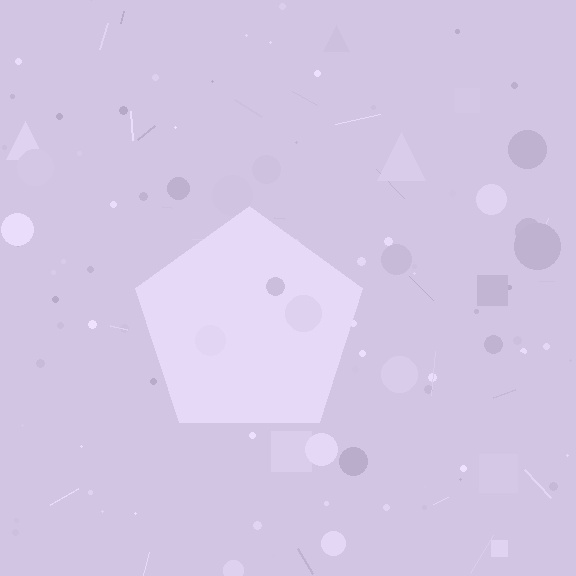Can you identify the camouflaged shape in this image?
The camouflaged shape is a pentagon.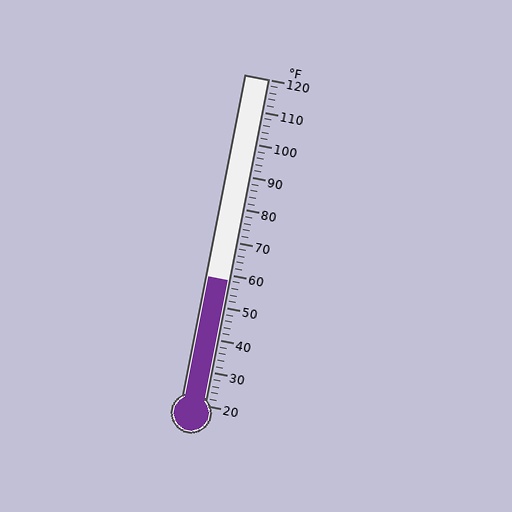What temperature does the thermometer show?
The thermometer shows approximately 58°F.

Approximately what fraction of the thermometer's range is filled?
The thermometer is filled to approximately 40% of its range.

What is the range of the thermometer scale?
The thermometer scale ranges from 20°F to 120°F.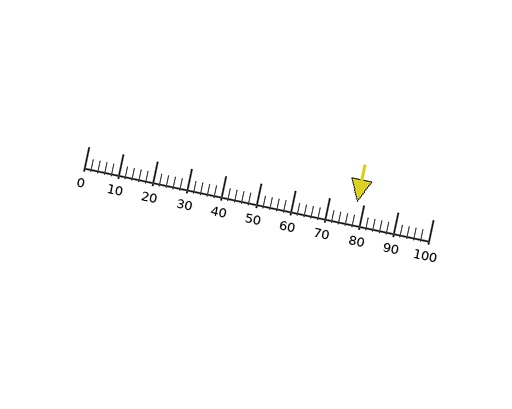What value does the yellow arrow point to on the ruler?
The yellow arrow points to approximately 78.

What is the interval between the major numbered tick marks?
The major tick marks are spaced 10 units apart.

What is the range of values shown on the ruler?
The ruler shows values from 0 to 100.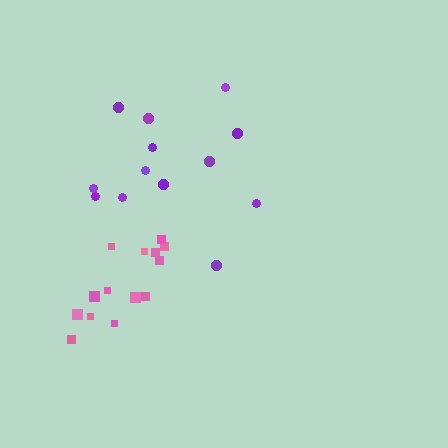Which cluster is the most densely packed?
Pink.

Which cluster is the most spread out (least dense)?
Purple.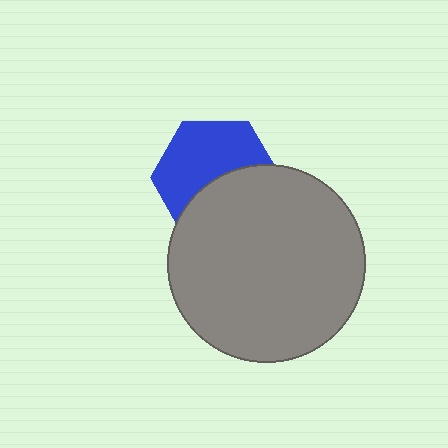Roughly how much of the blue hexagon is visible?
About half of it is visible (roughly 56%).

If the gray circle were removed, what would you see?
You would see the complete blue hexagon.